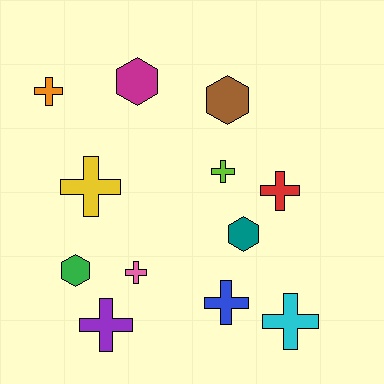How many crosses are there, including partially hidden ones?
There are 8 crosses.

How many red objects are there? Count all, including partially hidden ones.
There is 1 red object.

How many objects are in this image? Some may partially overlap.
There are 12 objects.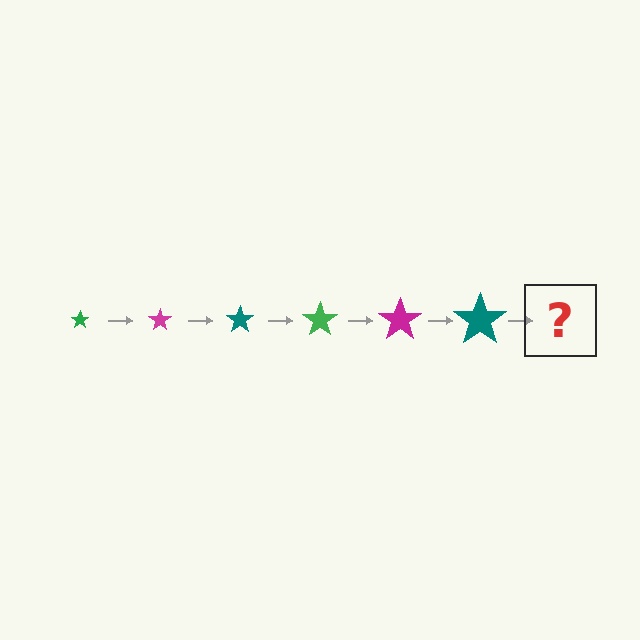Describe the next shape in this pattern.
It should be a green star, larger than the previous one.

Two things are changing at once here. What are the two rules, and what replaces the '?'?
The two rules are that the star grows larger each step and the color cycles through green, magenta, and teal. The '?' should be a green star, larger than the previous one.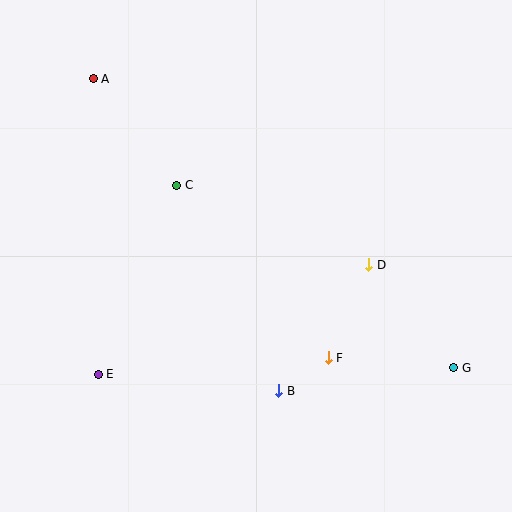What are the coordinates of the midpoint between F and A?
The midpoint between F and A is at (211, 218).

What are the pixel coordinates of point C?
Point C is at (177, 185).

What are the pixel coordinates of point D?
Point D is at (369, 265).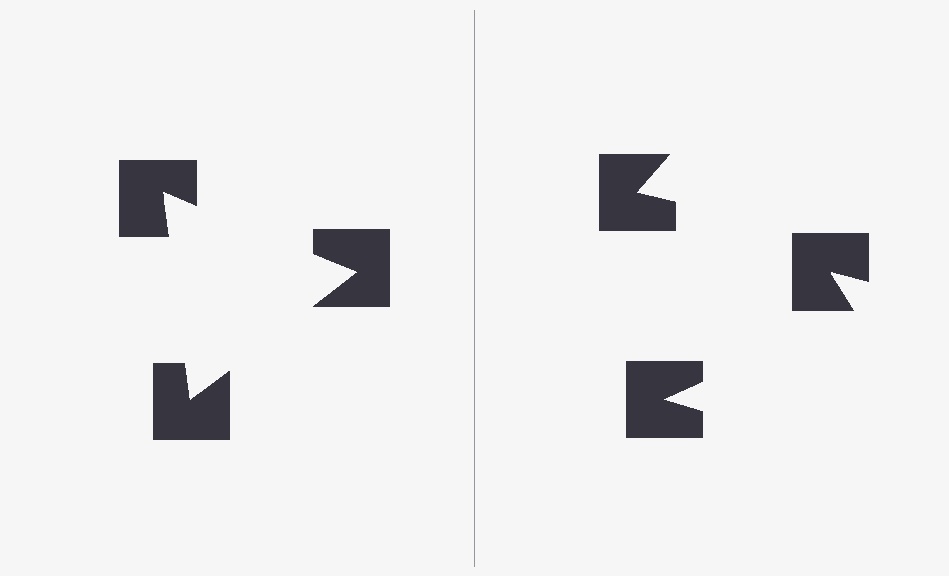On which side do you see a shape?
An illusory triangle appears on the left side. On the right side the wedge cuts are rotated, so no coherent shape forms.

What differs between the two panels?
The notched squares are positioned identically on both sides; only the wedge orientations differ. On the left they align to a triangle; on the right they are misaligned.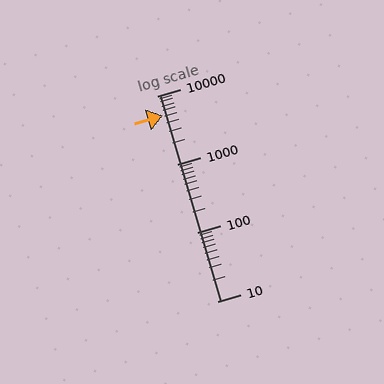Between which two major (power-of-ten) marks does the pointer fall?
The pointer is between 1000 and 10000.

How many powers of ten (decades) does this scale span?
The scale spans 3 decades, from 10 to 10000.